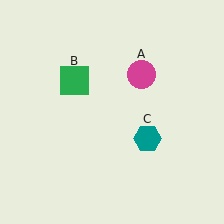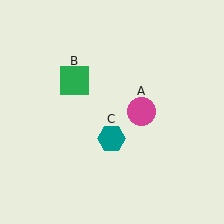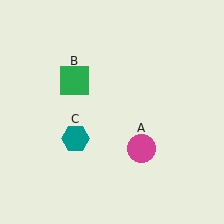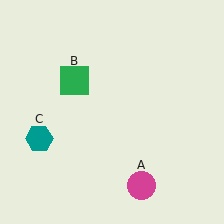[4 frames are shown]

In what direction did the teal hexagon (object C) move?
The teal hexagon (object C) moved left.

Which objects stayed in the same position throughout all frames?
Green square (object B) remained stationary.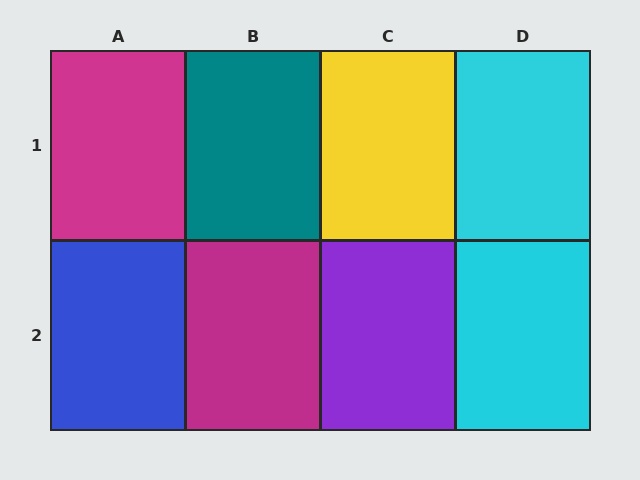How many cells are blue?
1 cell is blue.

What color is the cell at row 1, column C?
Yellow.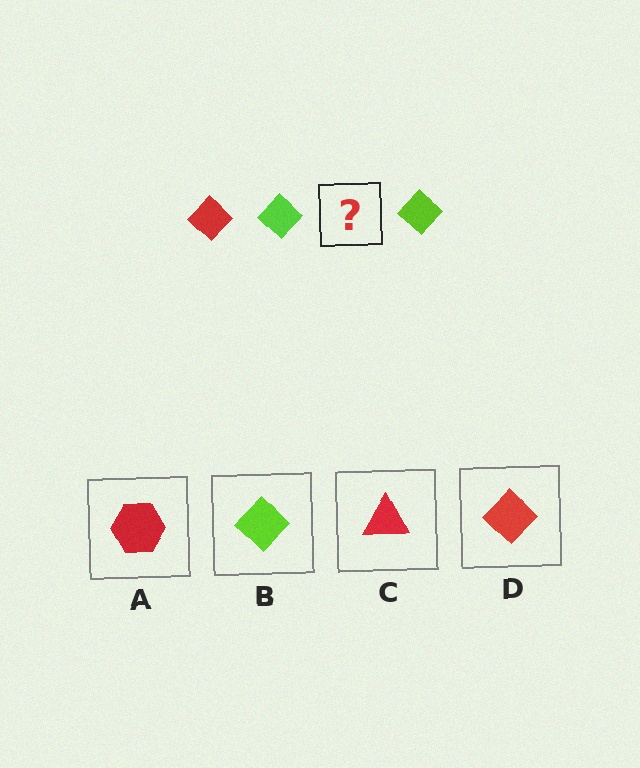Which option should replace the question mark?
Option D.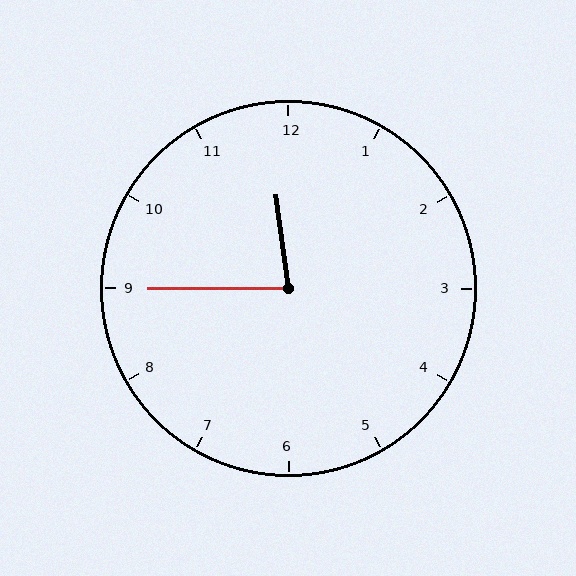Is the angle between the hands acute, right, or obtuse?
It is acute.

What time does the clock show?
11:45.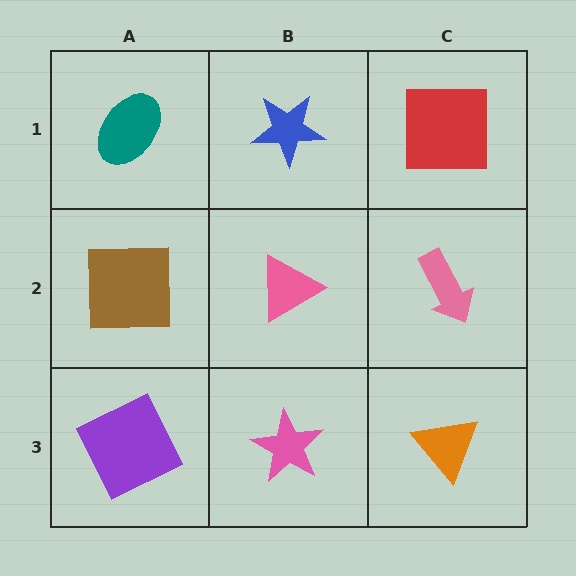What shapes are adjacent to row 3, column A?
A brown square (row 2, column A), a pink star (row 3, column B).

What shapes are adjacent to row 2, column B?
A blue star (row 1, column B), a pink star (row 3, column B), a brown square (row 2, column A), a pink arrow (row 2, column C).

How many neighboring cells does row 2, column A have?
3.